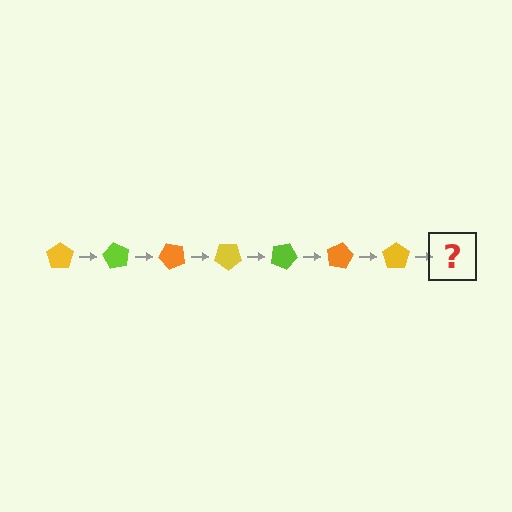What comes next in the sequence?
The next element should be a lime pentagon, rotated 420 degrees from the start.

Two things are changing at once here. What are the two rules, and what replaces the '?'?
The two rules are that it rotates 60 degrees each step and the color cycles through yellow, lime, and orange. The '?' should be a lime pentagon, rotated 420 degrees from the start.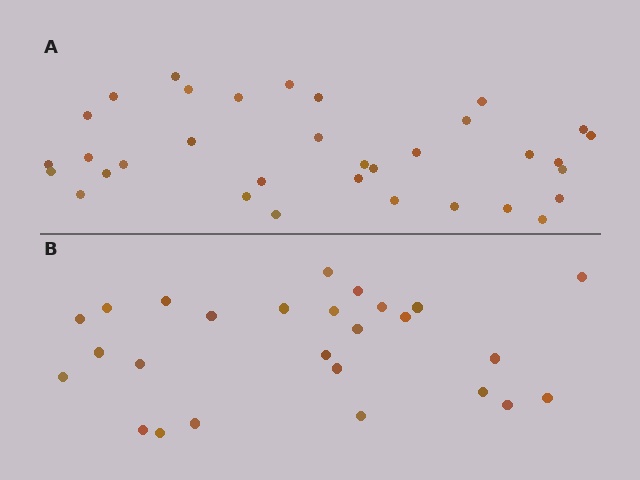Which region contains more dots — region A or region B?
Region A (the top region) has more dots.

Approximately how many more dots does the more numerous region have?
Region A has roughly 8 or so more dots than region B.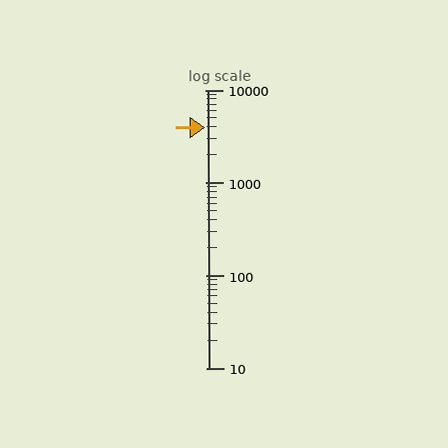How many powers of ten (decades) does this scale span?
The scale spans 3 decades, from 10 to 10000.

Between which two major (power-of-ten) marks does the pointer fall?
The pointer is between 1000 and 10000.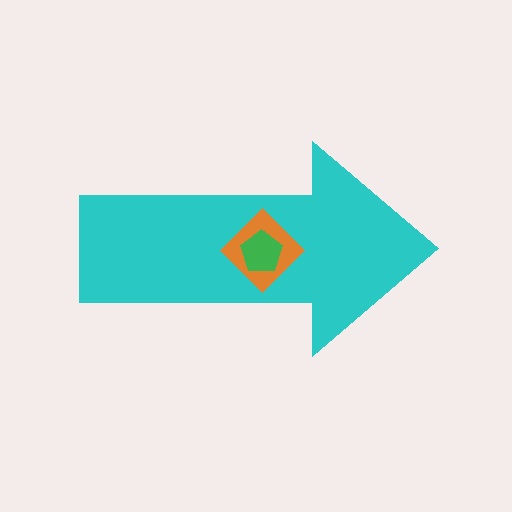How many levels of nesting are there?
3.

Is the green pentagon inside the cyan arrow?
Yes.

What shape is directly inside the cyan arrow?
The orange diamond.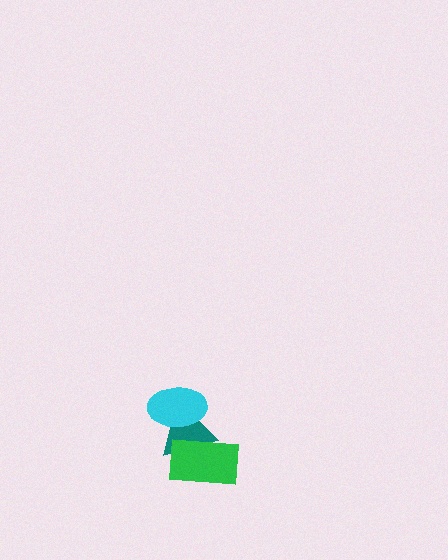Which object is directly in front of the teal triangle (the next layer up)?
The green rectangle is directly in front of the teal triangle.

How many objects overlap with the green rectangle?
1 object overlaps with the green rectangle.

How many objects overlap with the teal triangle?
2 objects overlap with the teal triangle.